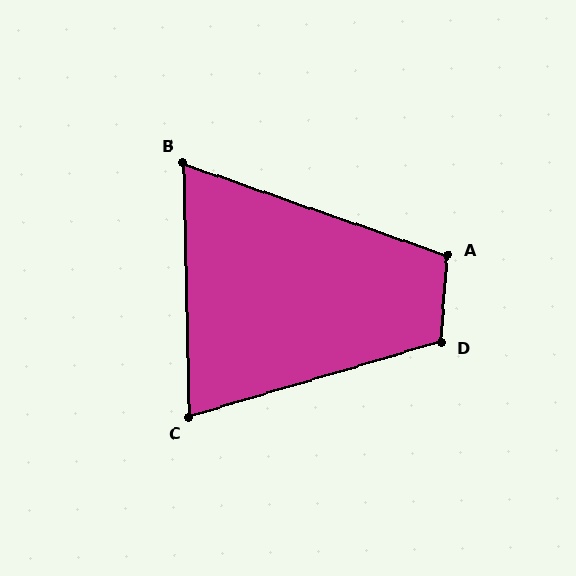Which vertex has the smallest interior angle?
B, at approximately 70 degrees.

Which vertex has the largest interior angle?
D, at approximately 110 degrees.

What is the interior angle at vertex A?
Approximately 105 degrees (obtuse).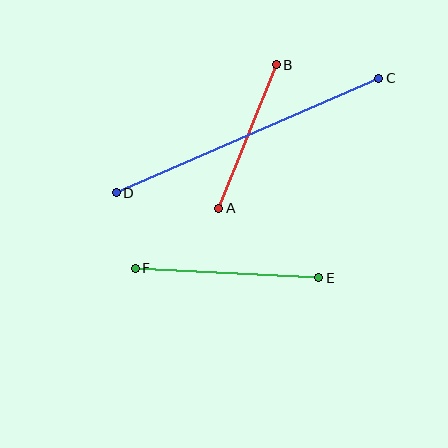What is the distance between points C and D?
The distance is approximately 287 pixels.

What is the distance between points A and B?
The distance is approximately 155 pixels.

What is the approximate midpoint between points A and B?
The midpoint is at approximately (247, 137) pixels.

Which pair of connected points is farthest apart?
Points C and D are farthest apart.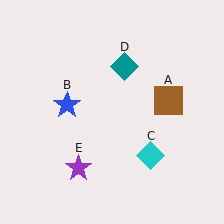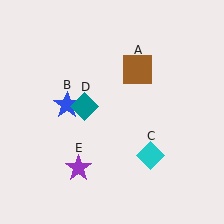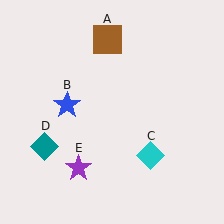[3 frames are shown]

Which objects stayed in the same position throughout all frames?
Blue star (object B) and cyan diamond (object C) and purple star (object E) remained stationary.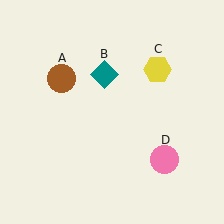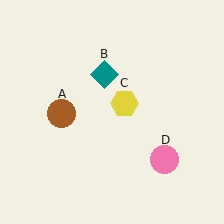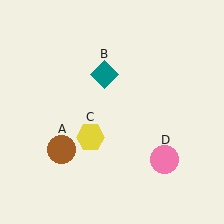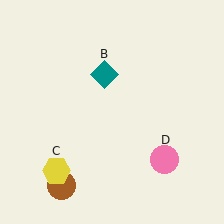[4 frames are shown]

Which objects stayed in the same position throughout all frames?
Teal diamond (object B) and pink circle (object D) remained stationary.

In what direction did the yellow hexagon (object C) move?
The yellow hexagon (object C) moved down and to the left.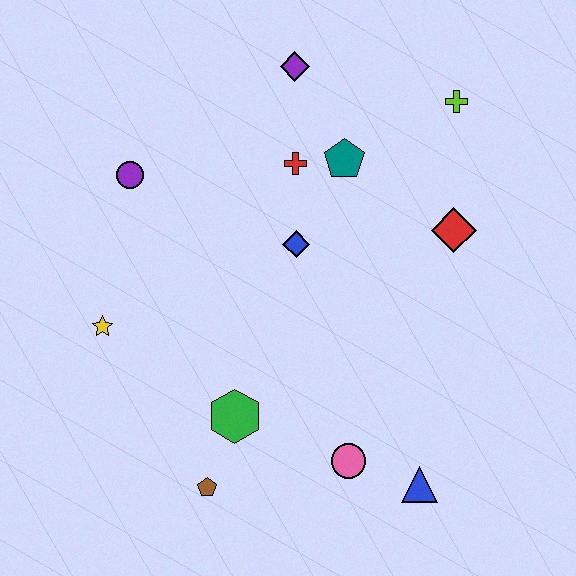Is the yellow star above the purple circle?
No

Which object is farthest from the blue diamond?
The blue triangle is farthest from the blue diamond.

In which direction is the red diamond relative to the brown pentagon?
The red diamond is above the brown pentagon.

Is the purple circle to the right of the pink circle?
No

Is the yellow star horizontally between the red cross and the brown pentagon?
No